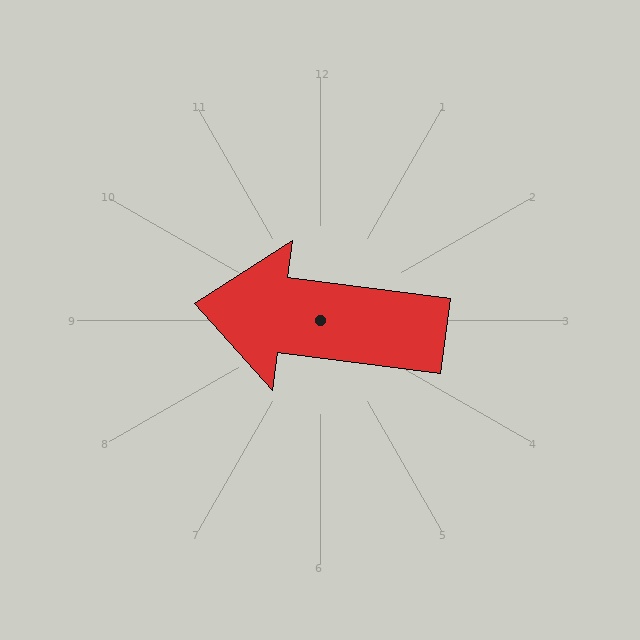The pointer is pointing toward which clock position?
Roughly 9 o'clock.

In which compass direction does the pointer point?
West.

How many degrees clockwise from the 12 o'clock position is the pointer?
Approximately 277 degrees.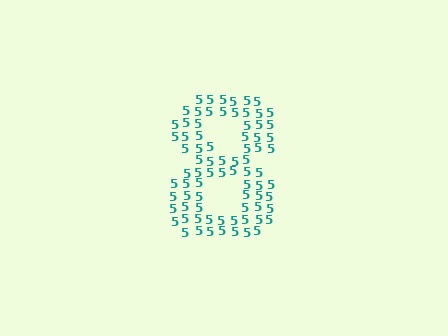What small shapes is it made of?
It is made of small digit 5's.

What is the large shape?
The large shape is the digit 8.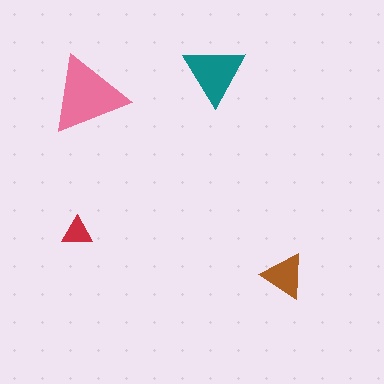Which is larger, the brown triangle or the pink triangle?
The pink one.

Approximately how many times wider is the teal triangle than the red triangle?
About 2 times wider.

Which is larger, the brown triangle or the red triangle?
The brown one.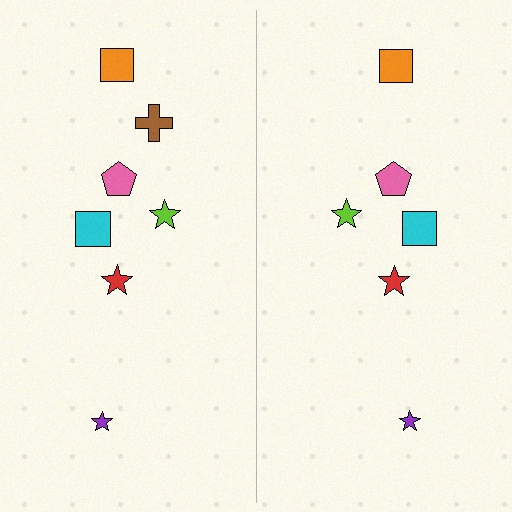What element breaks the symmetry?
A brown cross is missing from the right side.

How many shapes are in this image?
There are 13 shapes in this image.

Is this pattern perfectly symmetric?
No, the pattern is not perfectly symmetric. A brown cross is missing from the right side.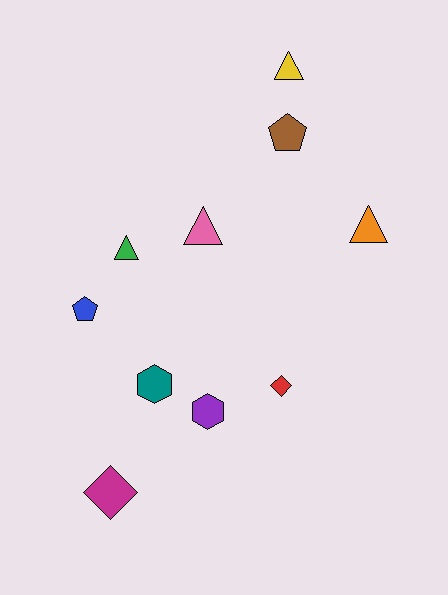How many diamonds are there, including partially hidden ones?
There are 2 diamonds.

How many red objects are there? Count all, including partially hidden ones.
There is 1 red object.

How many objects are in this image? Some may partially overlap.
There are 10 objects.